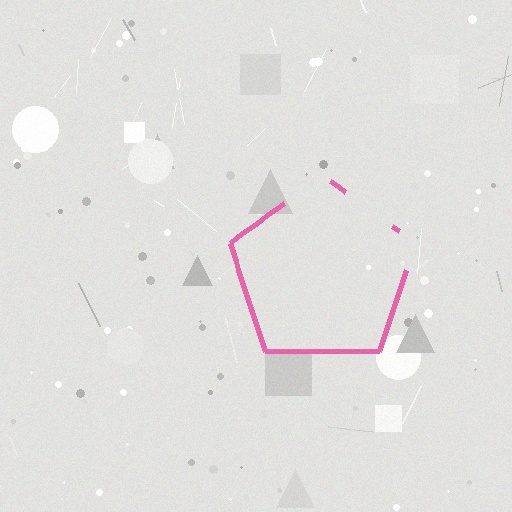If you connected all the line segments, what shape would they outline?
They would outline a pentagon.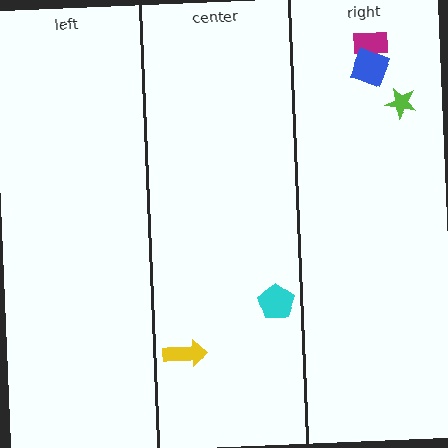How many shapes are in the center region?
2.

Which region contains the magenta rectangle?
The right region.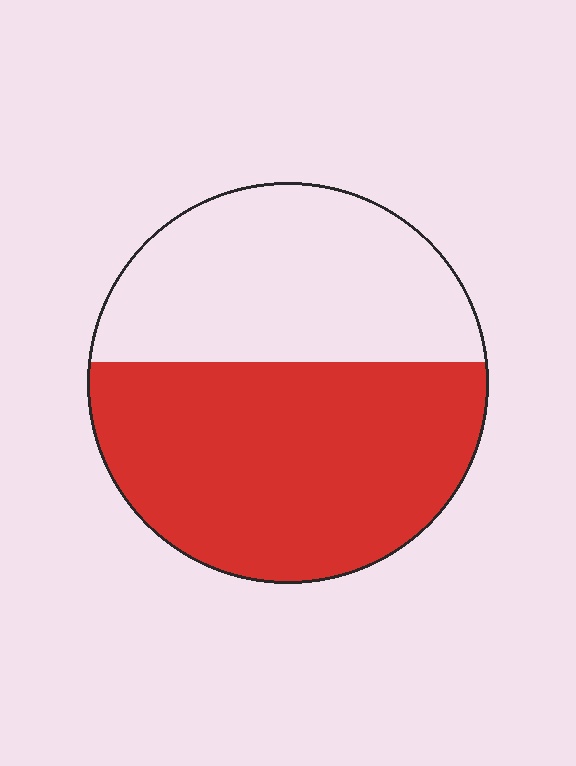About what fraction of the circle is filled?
About three fifths (3/5).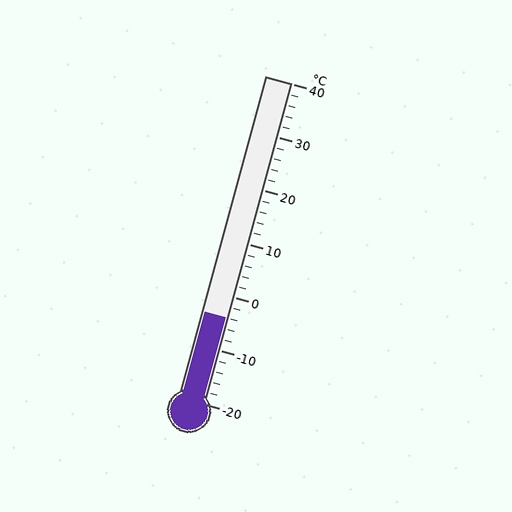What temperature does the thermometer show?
The thermometer shows approximately -4°C.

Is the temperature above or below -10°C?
The temperature is above -10°C.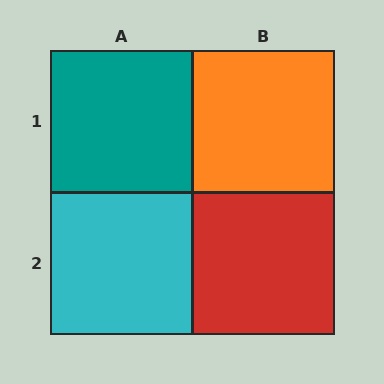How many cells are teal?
1 cell is teal.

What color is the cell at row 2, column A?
Cyan.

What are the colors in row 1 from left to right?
Teal, orange.